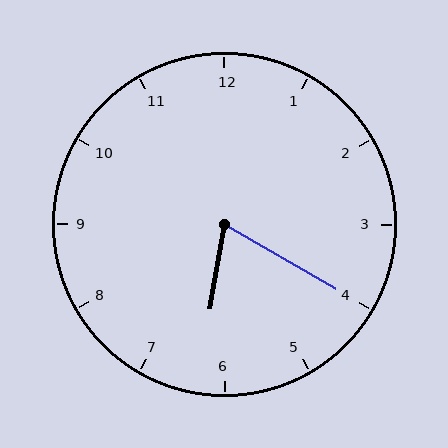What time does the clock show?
6:20.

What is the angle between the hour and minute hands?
Approximately 70 degrees.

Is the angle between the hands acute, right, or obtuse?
It is acute.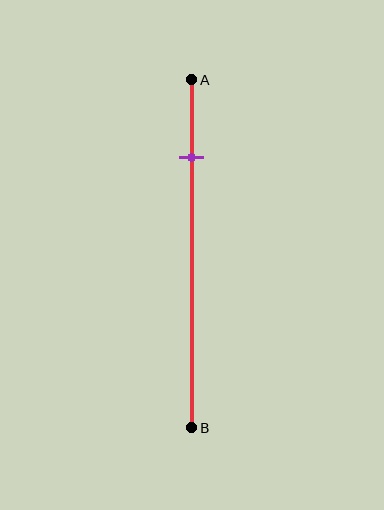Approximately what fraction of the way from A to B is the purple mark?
The purple mark is approximately 20% of the way from A to B.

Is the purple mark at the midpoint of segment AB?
No, the mark is at about 20% from A, not at the 50% midpoint.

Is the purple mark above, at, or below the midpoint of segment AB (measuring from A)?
The purple mark is above the midpoint of segment AB.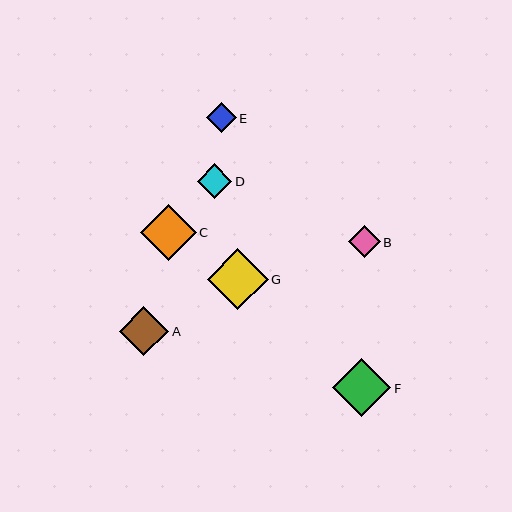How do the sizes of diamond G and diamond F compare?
Diamond G and diamond F are approximately the same size.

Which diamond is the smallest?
Diamond E is the smallest with a size of approximately 30 pixels.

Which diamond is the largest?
Diamond G is the largest with a size of approximately 61 pixels.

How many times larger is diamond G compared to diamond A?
Diamond G is approximately 1.2 times the size of diamond A.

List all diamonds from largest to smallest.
From largest to smallest: G, F, C, A, D, B, E.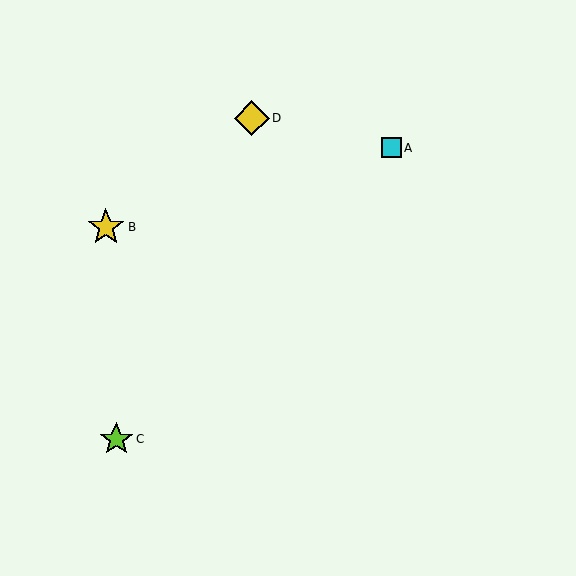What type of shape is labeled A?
Shape A is a cyan square.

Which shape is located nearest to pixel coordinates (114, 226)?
The yellow star (labeled B) at (106, 227) is nearest to that location.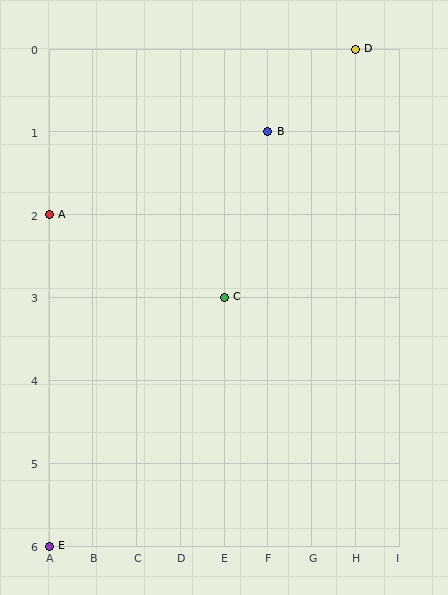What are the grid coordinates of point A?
Point A is at grid coordinates (A, 2).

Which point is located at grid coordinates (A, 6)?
Point E is at (A, 6).